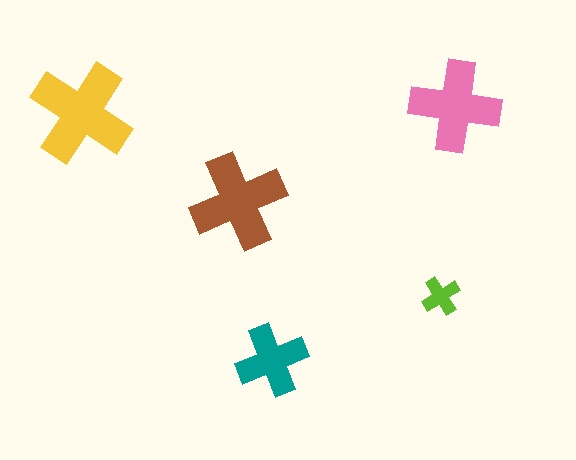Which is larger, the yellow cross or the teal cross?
The yellow one.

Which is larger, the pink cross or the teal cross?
The pink one.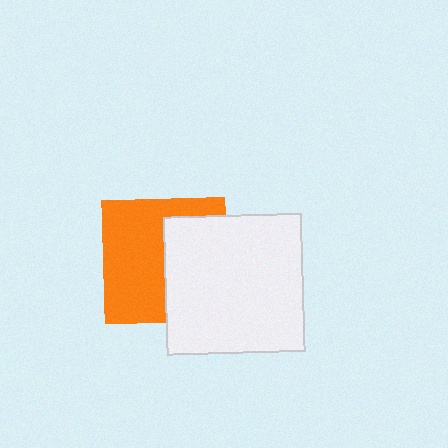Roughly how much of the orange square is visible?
About half of it is visible (roughly 57%).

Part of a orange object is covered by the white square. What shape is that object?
It is a square.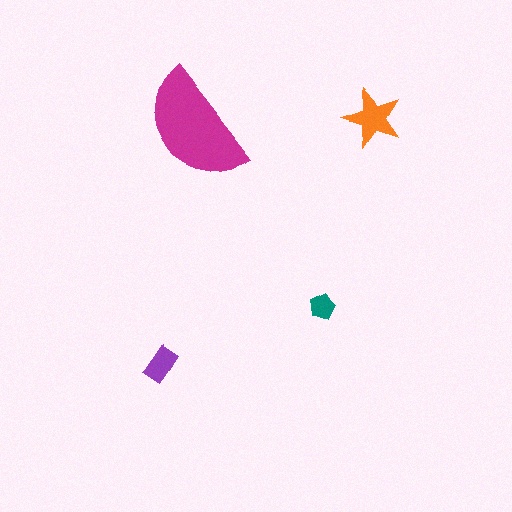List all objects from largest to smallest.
The magenta semicircle, the orange star, the purple rectangle, the teal pentagon.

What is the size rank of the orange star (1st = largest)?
2nd.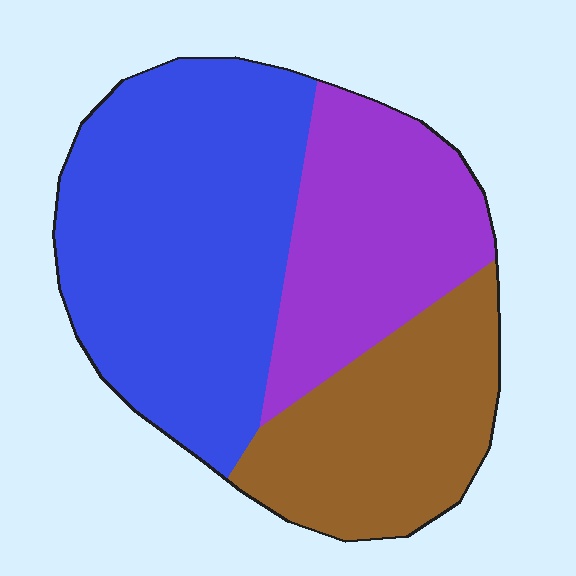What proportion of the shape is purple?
Purple covers 27% of the shape.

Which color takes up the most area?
Blue, at roughly 45%.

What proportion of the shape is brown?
Brown takes up between a quarter and a half of the shape.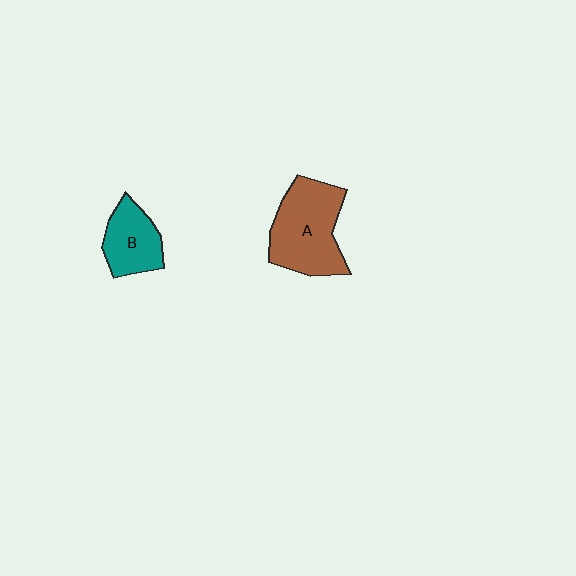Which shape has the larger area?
Shape A (brown).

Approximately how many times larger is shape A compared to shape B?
Approximately 1.7 times.